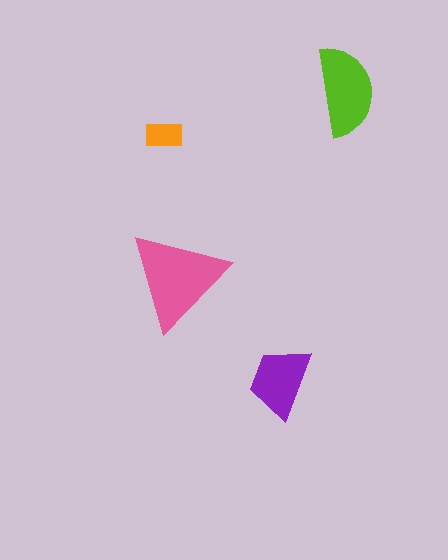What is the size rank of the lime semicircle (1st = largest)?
2nd.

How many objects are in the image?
There are 4 objects in the image.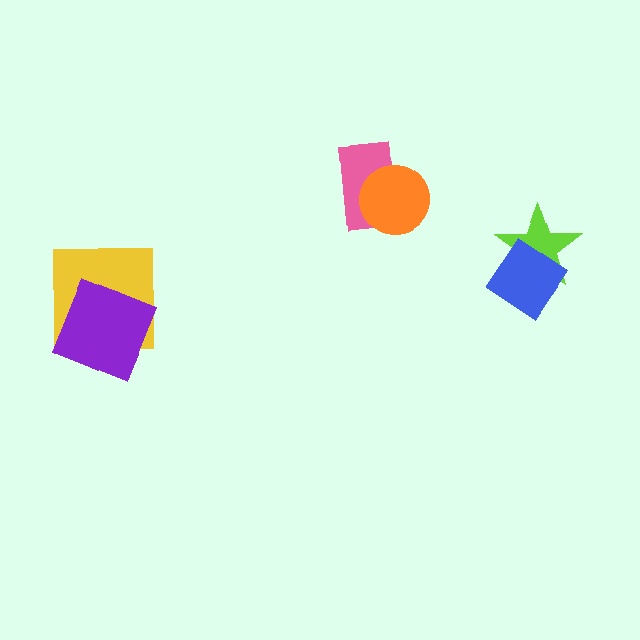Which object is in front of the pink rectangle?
The orange circle is in front of the pink rectangle.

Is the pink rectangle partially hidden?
Yes, it is partially covered by another shape.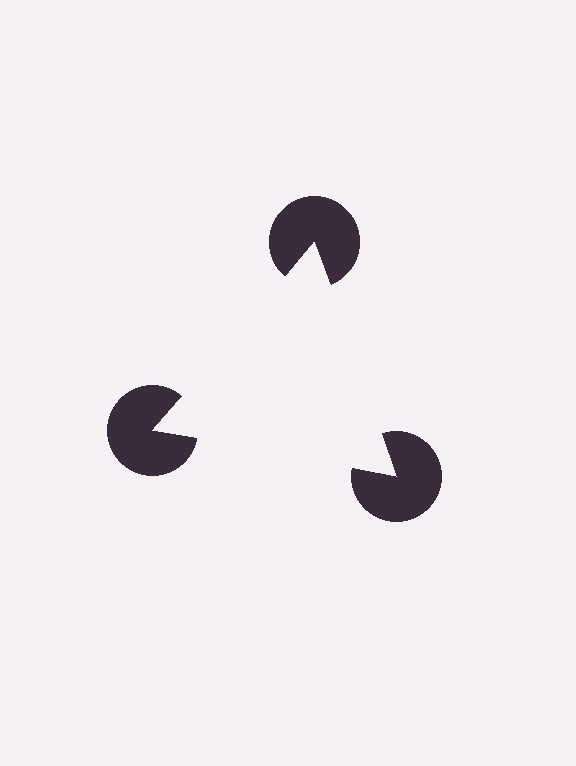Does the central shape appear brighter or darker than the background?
It typically appears slightly brighter than the background, even though no actual brightness change is drawn.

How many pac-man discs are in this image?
There are 3 — one at each vertex of the illusory triangle.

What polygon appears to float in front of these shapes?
An illusory triangle — its edges are inferred from the aligned wedge cuts in the pac-man discs, not physically drawn.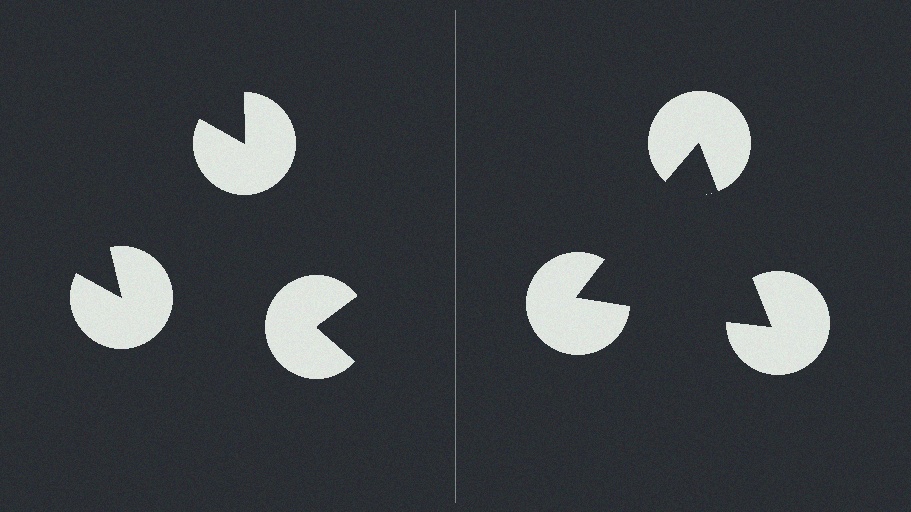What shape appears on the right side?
An illusory triangle.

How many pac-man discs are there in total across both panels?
6 — 3 on each side.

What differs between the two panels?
The pac-man discs are positioned identically on both sides; only the wedge orientations differ. On the right they align to a triangle; on the left they are misaligned.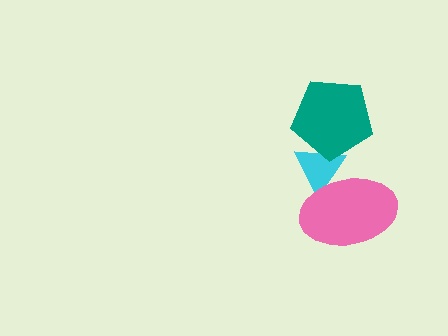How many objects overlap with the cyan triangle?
2 objects overlap with the cyan triangle.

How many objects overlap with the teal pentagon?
1 object overlaps with the teal pentagon.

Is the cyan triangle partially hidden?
Yes, it is partially covered by another shape.